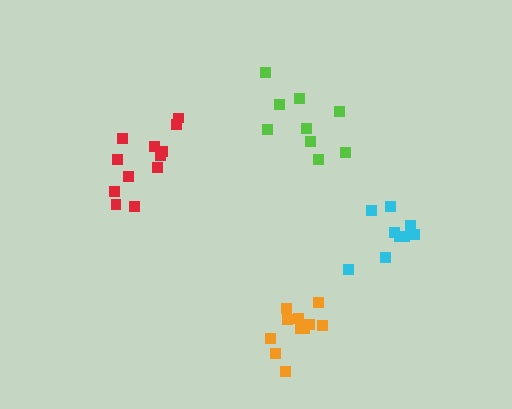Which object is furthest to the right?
The cyan cluster is rightmost.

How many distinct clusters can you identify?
There are 4 distinct clusters.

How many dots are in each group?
Group 1: 12 dots, Group 2: 9 dots, Group 3: 9 dots, Group 4: 11 dots (41 total).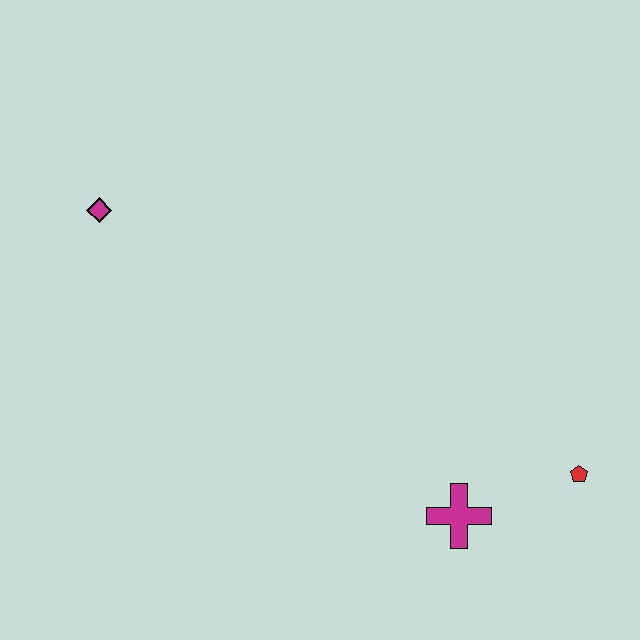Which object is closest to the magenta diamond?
The magenta cross is closest to the magenta diamond.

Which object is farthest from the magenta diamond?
The red pentagon is farthest from the magenta diamond.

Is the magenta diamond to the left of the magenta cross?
Yes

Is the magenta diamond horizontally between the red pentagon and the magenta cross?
No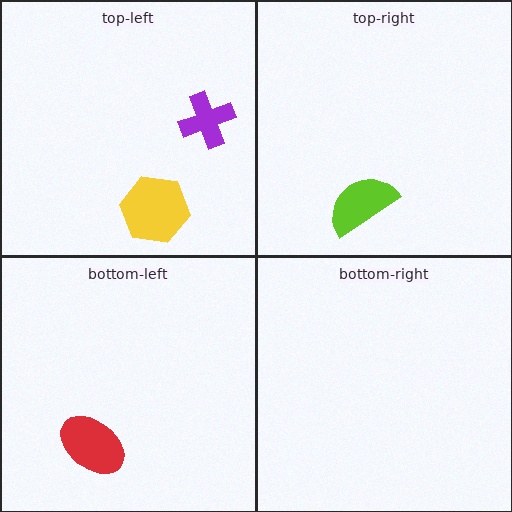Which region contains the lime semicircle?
The top-right region.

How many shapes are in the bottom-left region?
1.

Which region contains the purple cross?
The top-left region.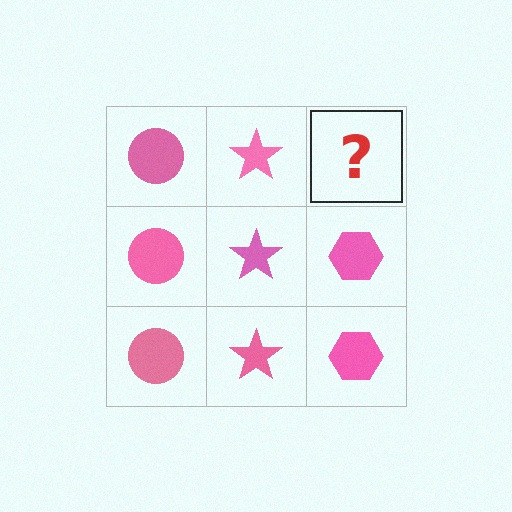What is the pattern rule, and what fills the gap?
The rule is that each column has a consistent shape. The gap should be filled with a pink hexagon.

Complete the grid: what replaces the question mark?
The question mark should be replaced with a pink hexagon.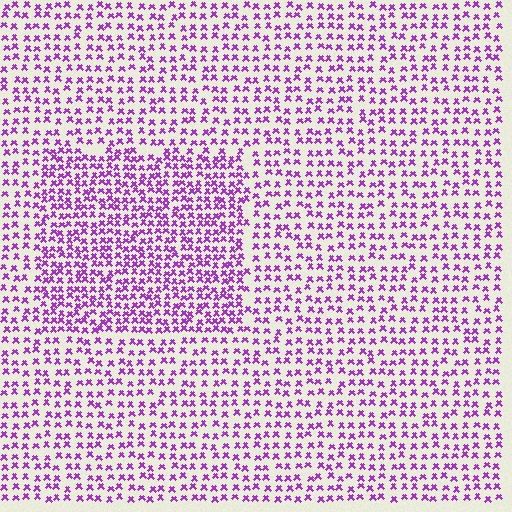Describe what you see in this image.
The image contains small purple elements arranged at two different densities. A rectangle-shaped region is visible where the elements are more densely packed than the surrounding area.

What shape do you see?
I see a rectangle.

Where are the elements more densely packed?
The elements are more densely packed inside the rectangle boundary.